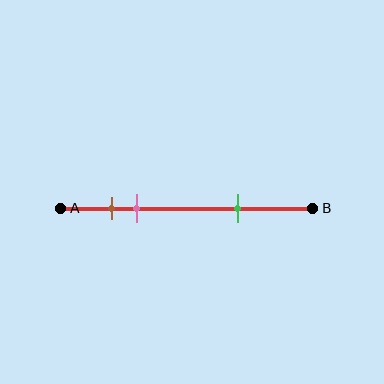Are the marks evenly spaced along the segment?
No, the marks are not evenly spaced.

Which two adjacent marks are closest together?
The brown and pink marks are the closest adjacent pair.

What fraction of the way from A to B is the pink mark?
The pink mark is approximately 30% (0.3) of the way from A to B.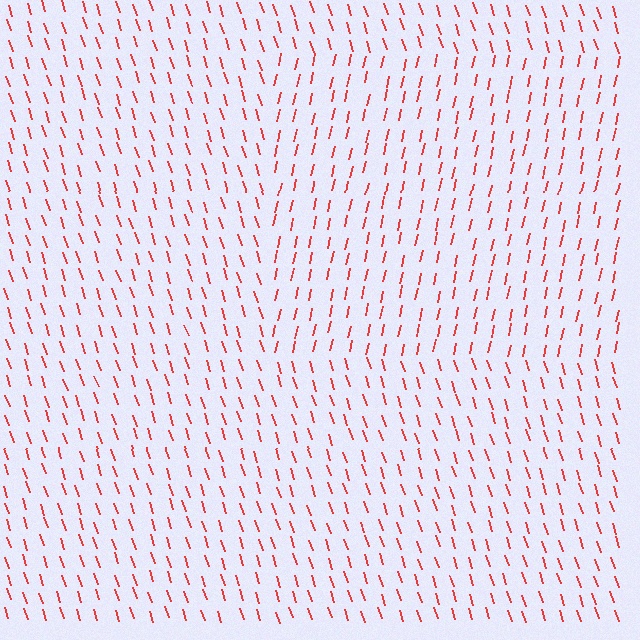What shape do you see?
I see a rectangle.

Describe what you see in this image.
The image is filled with small red line segments. A rectangle region in the image has lines oriented differently from the surrounding lines, creating a visible texture boundary.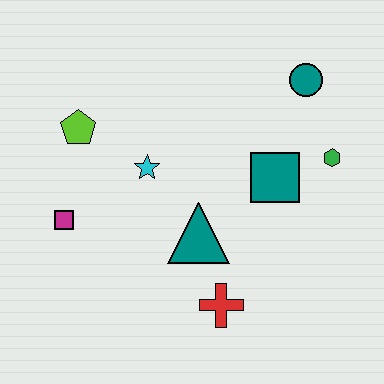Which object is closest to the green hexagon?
The teal square is closest to the green hexagon.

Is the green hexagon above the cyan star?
Yes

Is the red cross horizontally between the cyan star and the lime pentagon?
No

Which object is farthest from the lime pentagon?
The green hexagon is farthest from the lime pentagon.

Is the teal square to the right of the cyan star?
Yes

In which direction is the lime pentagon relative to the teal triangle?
The lime pentagon is to the left of the teal triangle.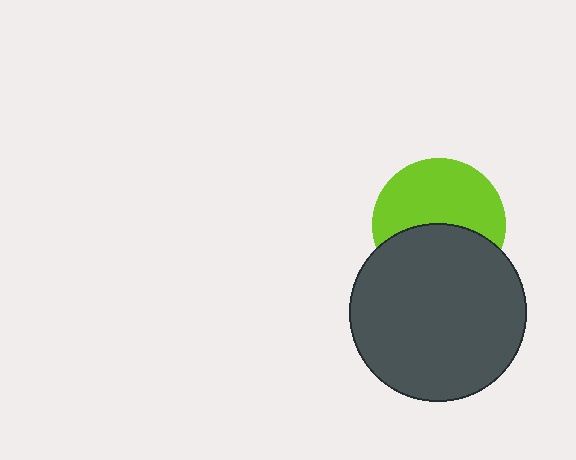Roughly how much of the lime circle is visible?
About half of it is visible (roughly 56%).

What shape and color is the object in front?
The object in front is a dark gray circle.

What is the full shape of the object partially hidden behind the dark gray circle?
The partially hidden object is a lime circle.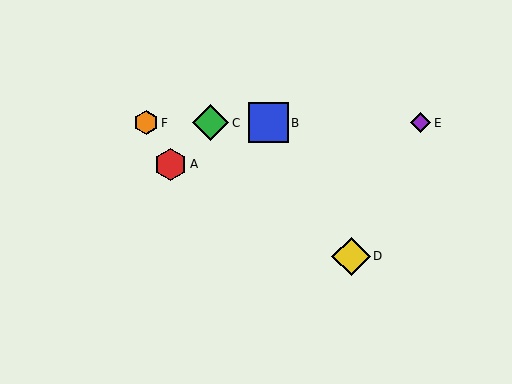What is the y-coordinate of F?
Object F is at y≈123.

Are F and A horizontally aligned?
No, F is at y≈123 and A is at y≈164.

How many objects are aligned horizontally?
4 objects (B, C, E, F) are aligned horizontally.